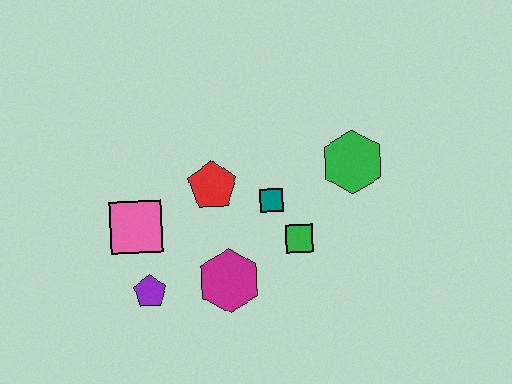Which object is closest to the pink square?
The purple pentagon is closest to the pink square.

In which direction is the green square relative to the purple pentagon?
The green square is to the right of the purple pentagon.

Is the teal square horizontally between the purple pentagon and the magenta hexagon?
No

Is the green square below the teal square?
Yes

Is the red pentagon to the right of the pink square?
Yes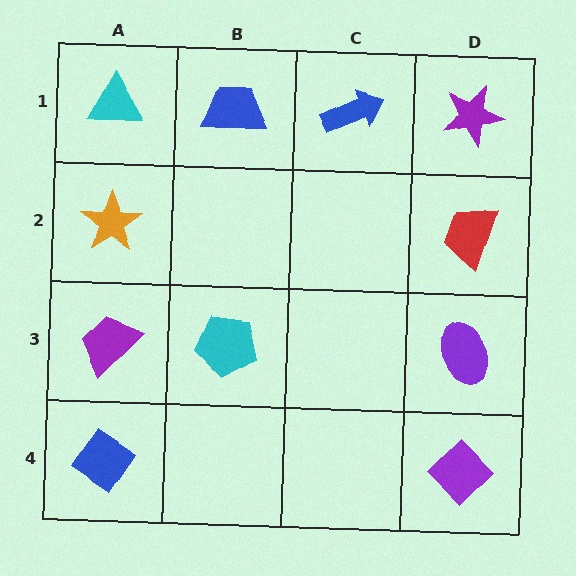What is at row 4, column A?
A blue diamond.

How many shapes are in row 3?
3 shapes.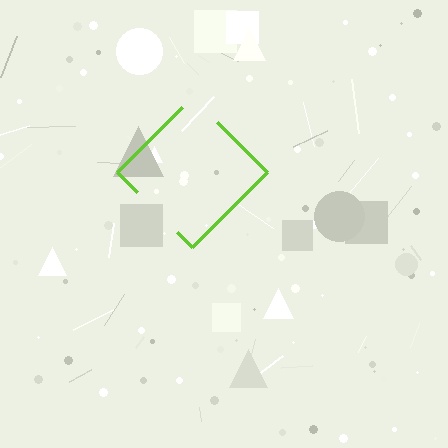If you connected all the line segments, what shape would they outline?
They would outline a diamond.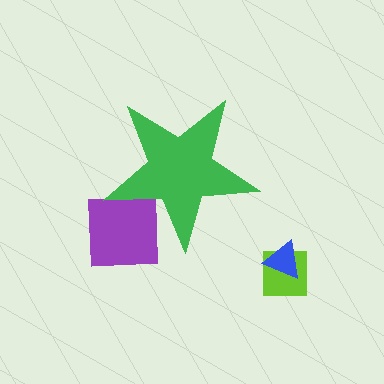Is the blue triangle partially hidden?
No, the blue triangle is fully visible.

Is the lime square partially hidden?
No, the lime square is fully visible.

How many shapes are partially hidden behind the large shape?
1 shape is partially hidden.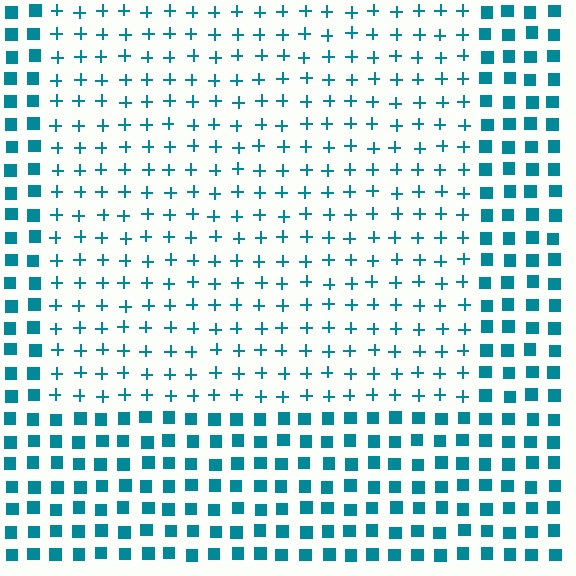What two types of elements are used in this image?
The image uses plus signs inside the rectangle region and squares outside it.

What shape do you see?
I see a rectangle.